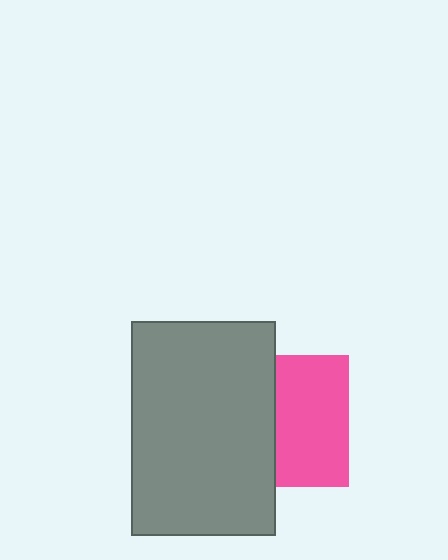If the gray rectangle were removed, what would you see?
You would see the complete pink square.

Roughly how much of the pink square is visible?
About half of it is visible (roughly 56%).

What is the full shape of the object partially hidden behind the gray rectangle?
The partially hidden object is a pink square.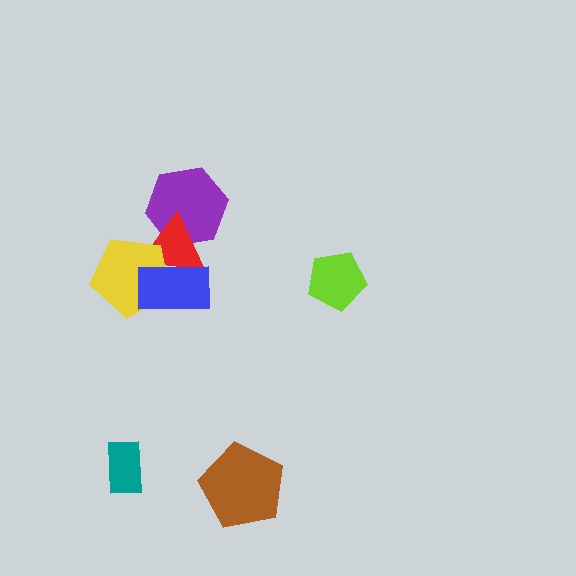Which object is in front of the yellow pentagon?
The blue rectangle is in front of the yellow pentagon.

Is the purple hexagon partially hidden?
Yes, it is partially covered by another shape.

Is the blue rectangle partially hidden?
No, no other shape covers it.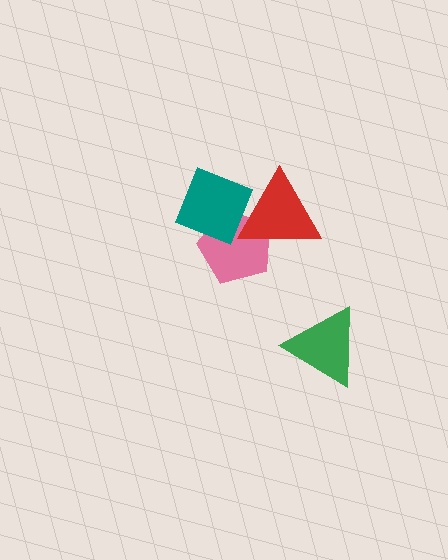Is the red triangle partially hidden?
Yes, it is partially covered by another shape.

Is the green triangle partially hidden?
No, no other shape covers it.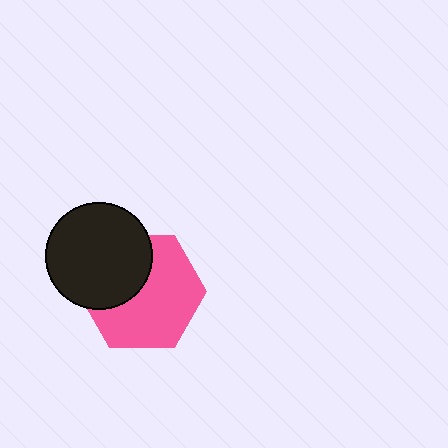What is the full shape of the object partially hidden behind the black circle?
The partially hidden object is a pink hexagon.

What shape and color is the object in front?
The object in front is a black circle.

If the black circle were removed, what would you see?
You would see the complete pink hexagon.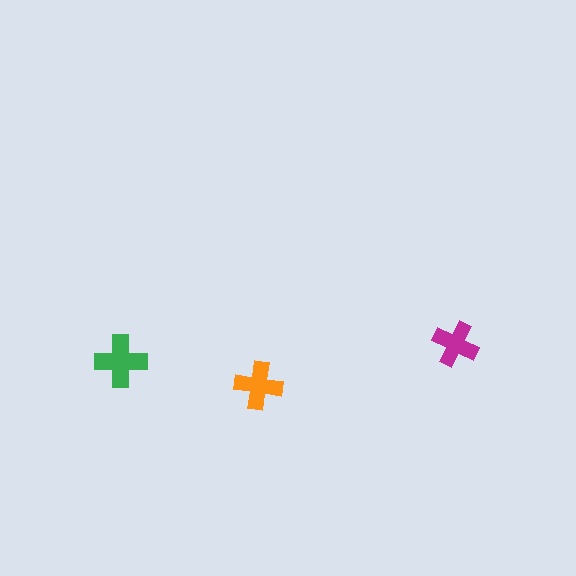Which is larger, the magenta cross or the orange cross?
The orange one.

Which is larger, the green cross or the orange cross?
The green one.